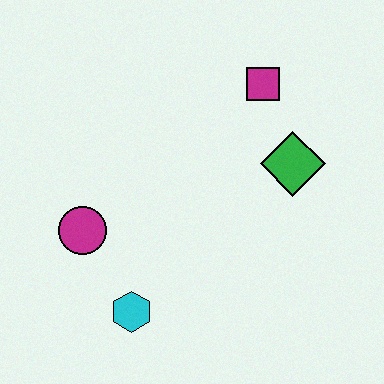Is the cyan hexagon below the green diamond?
Yes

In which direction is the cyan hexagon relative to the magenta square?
The cyan hexagon is below the magenta square.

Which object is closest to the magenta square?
The green diamond is closest to the magenta square.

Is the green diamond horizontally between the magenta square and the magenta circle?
No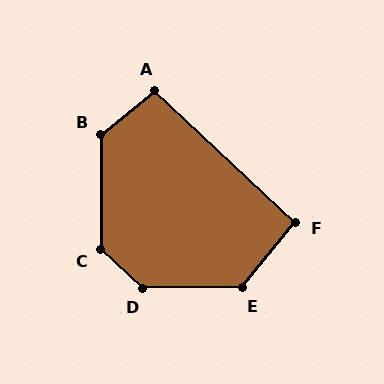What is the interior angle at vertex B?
Approximately 129 degrees (obtuse).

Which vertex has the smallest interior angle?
F, at approximately 94 degrees.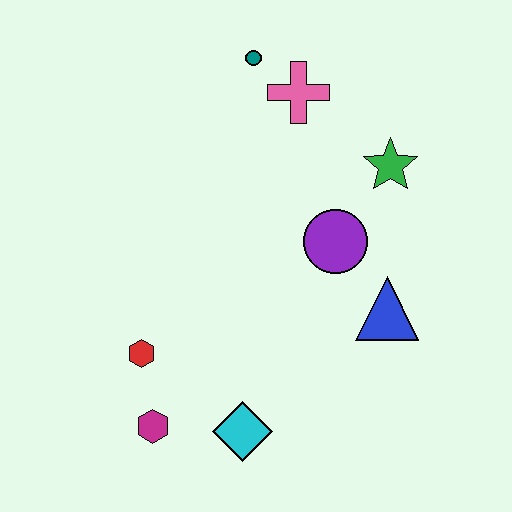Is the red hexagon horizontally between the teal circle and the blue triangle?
No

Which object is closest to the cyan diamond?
The magenta hexagon is closest to the cyan diamond.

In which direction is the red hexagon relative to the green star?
The red hexagon is to the left of the green star.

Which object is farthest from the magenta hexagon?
The teal circle is farthest from the magenta hexagon.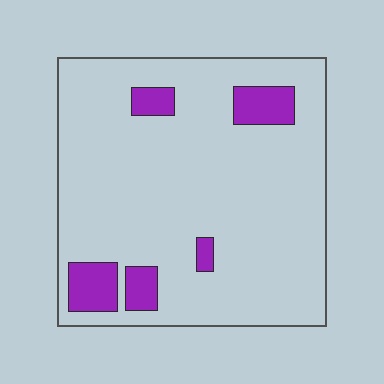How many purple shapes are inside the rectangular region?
5.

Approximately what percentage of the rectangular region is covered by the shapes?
Approximately 10%.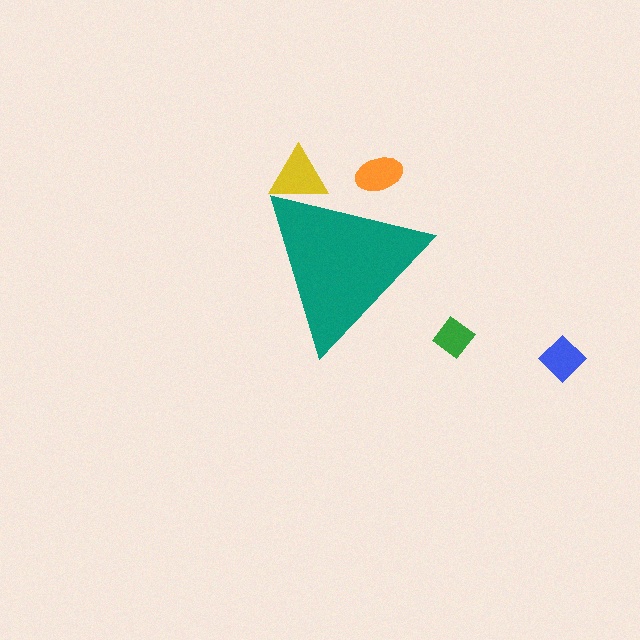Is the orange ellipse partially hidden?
Yes, the orange ellipse is partially hidden behind the teal triangle.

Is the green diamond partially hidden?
No, the green diamond is fully visible.